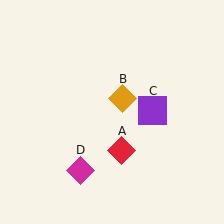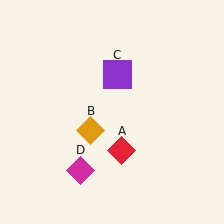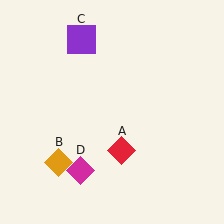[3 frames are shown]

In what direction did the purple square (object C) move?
The purple square (object C) moved up and to the left.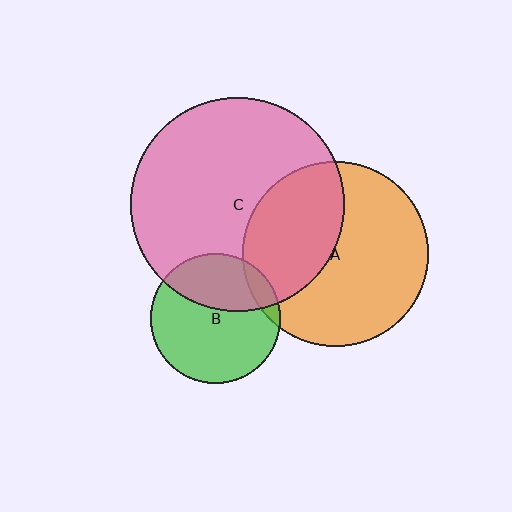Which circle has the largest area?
Circle C (pink).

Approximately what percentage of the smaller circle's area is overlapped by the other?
Approximately 35%.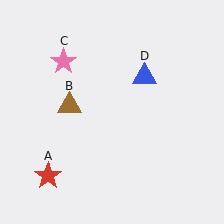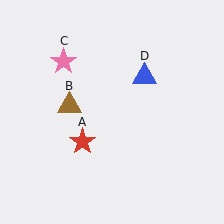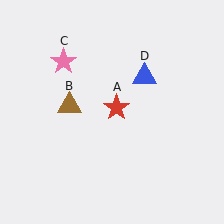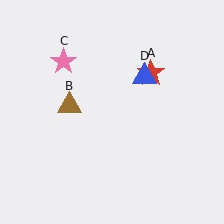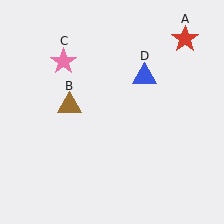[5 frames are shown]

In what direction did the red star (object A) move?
The red star (object A) moved up and to the right.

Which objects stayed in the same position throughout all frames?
Brown triangle (object B) and pink star (object C) and blue triangle (object D) remained stationary.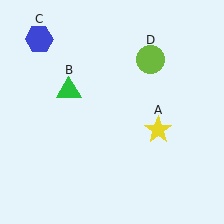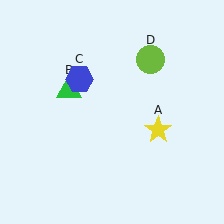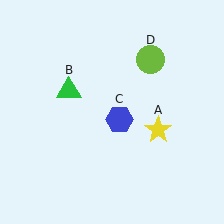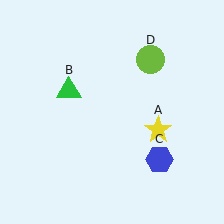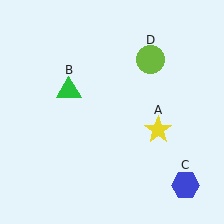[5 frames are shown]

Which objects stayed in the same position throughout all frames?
Yellow star (object A) and green triangle (object B) and lime circle (object D) remained stationary.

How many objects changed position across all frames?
1 object changed position: blue hexagon (object C).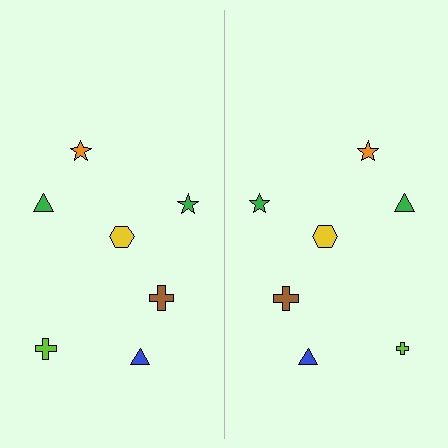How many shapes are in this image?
There are 14 shapes in this image.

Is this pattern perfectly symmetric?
No, the pattern is not perfectly symmetric. The lime cross on the right side has a different size than its mirror counterpart.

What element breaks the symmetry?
The lime cross on the right side has a different size than its mirror counterpart.